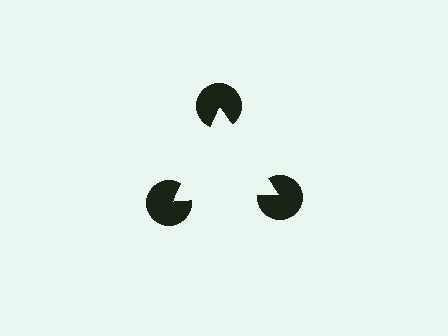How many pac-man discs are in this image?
There are 3 — one at each vertex of the illusory triangle.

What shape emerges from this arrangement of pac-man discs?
An illusory triangle — its edges are inferred from the aligned wedge cuts in the pac-man discs, not physically drawn.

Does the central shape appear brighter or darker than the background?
It typically appears slightly brighter than the background, even though no actual brightness change is drawn.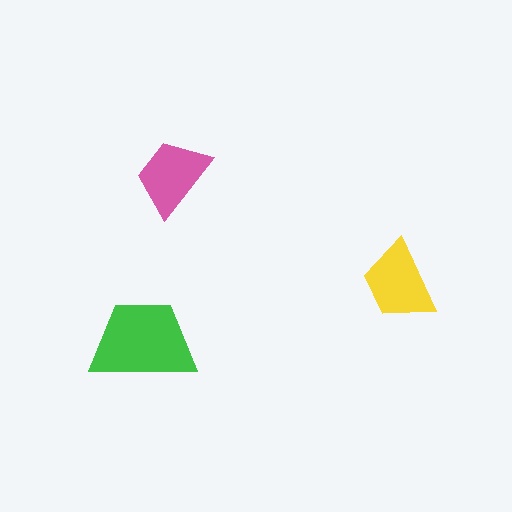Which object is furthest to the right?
The yellow trapezoid is rightmost.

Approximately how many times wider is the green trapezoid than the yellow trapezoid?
About 1.5 times wider.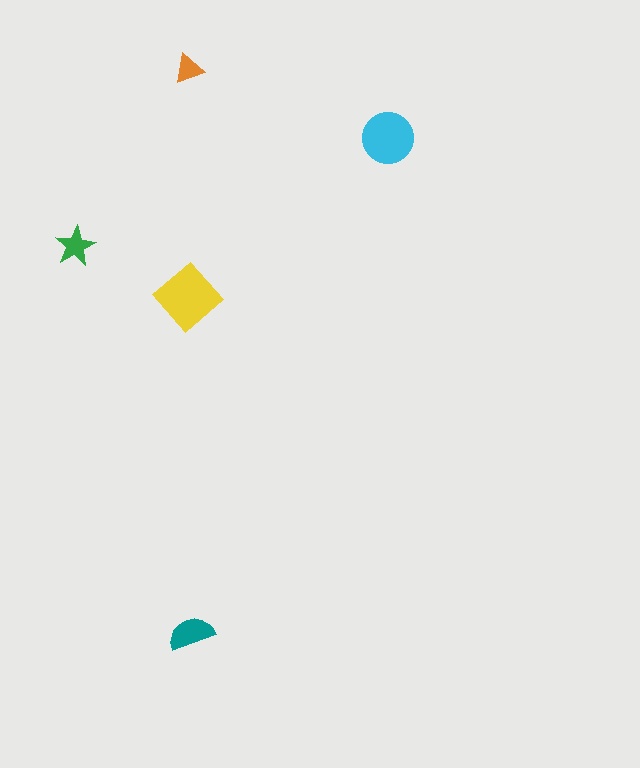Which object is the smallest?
The orange triangle.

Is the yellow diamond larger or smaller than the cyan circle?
Larger.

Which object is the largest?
The yellow diamond.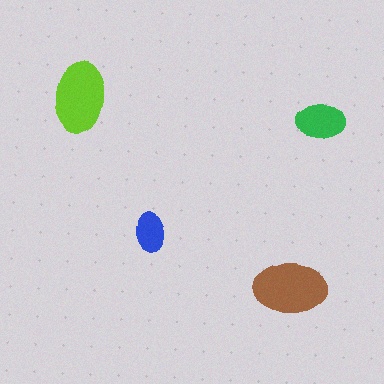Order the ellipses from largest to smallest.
the brown one, the lime one, the green one, the blue one.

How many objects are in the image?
There are 4 objects in the image.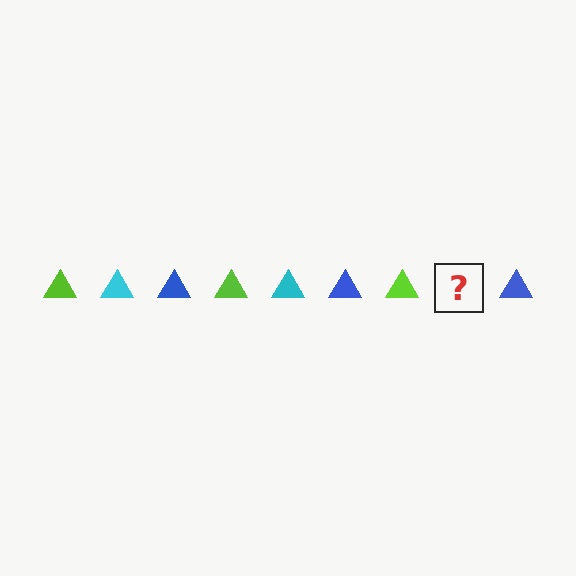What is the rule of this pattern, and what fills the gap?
The rule is that the pattern cycles through lime, cyan, blue triangles. The gap should be filled with a cyan triangle.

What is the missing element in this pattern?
The missing element is a cyan triangle.